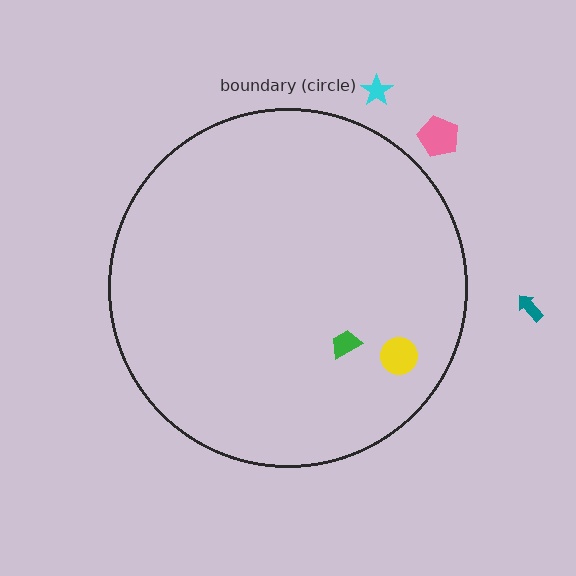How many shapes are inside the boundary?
2 inside, 3 outside.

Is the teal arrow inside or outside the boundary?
Outside.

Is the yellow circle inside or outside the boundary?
Inside.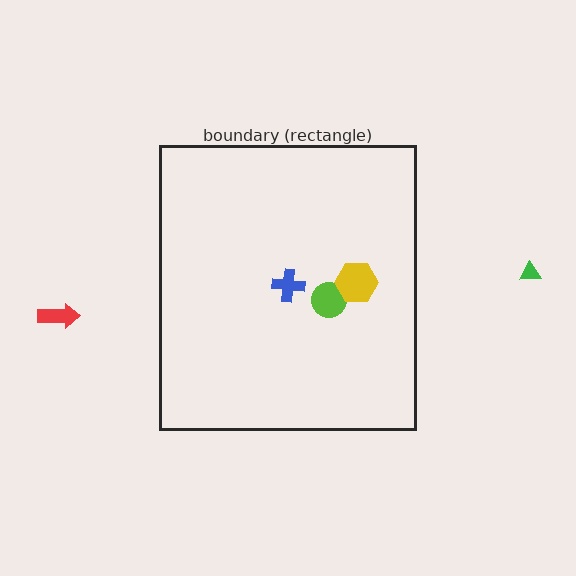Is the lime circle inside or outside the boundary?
Inside.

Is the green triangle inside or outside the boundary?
Outside.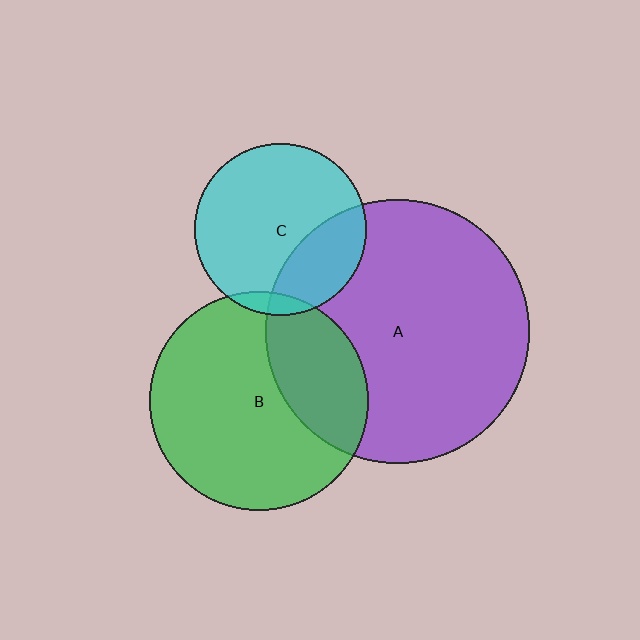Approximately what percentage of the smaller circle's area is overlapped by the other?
Approximately 5%.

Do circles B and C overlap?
Yes.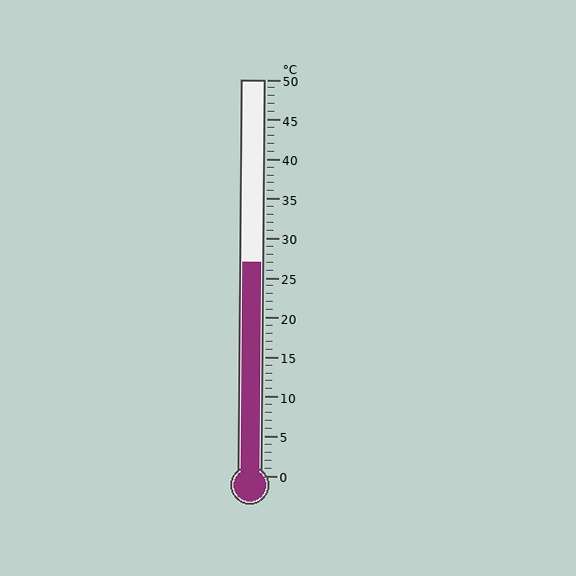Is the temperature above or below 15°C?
The temperature is above 15°C.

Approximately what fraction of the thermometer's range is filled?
The thermometer is filled to approximately 55% of its range.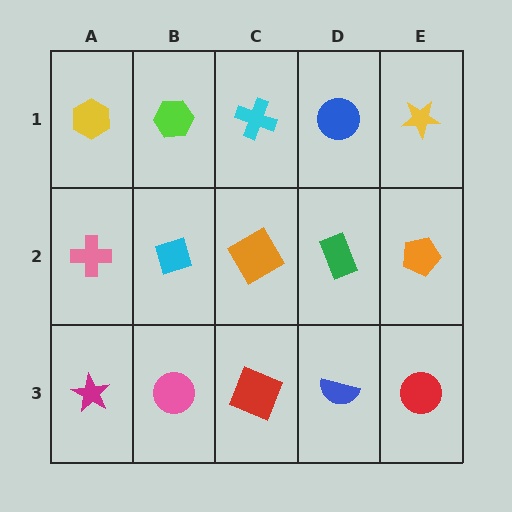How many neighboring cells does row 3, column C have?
3.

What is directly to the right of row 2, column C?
A green rectangle.